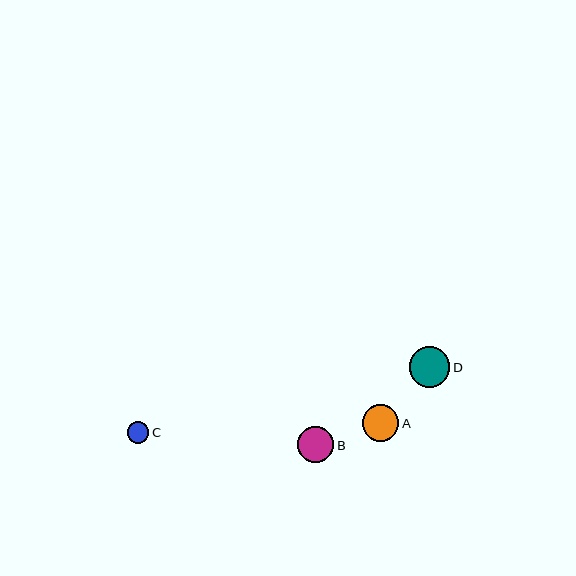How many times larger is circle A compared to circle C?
Circle A is approximately 1.7 times the size of circle C.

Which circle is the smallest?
Circle C is the smallest with a size of approximately 21 pixels.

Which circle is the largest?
Circle D is the largest with a size of approximately 41 pixels.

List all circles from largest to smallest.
From largest to smallest: D, A, B, C.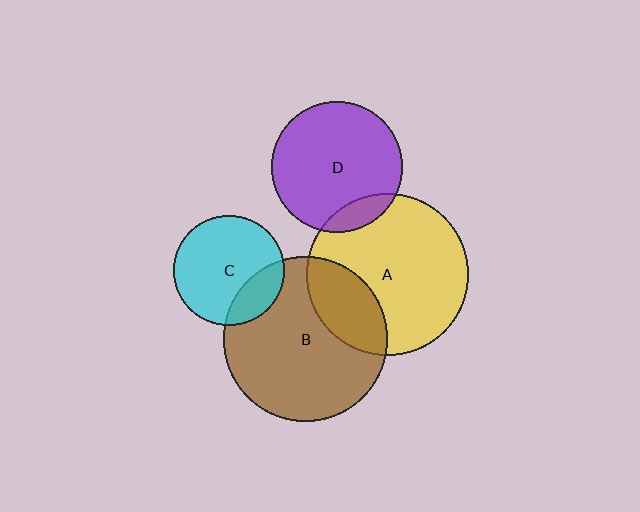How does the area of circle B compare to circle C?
Approximately 2.2 times.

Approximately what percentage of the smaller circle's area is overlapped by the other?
Approximately 10%.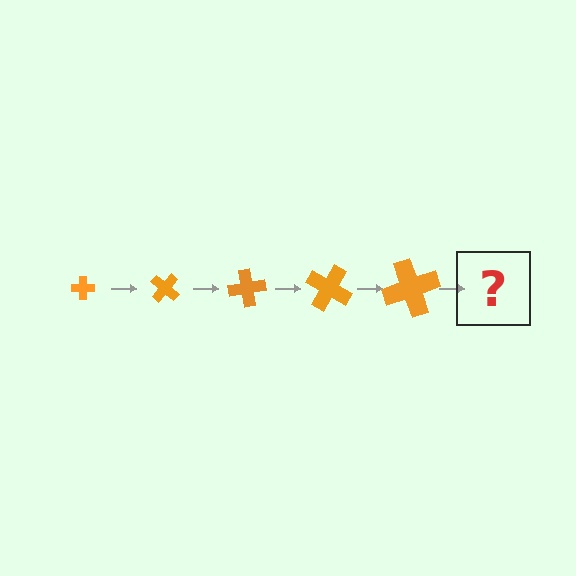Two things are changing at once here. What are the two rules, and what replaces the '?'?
The two rules are that the cross grows larger each step and it rotates 40 degrees each step. The '?' should be a cross, larger than the previous one and rotated 200 degrees from the start.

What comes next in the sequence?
The next element should be a cross, larger than the previous one and rotated 200 degrees from the start.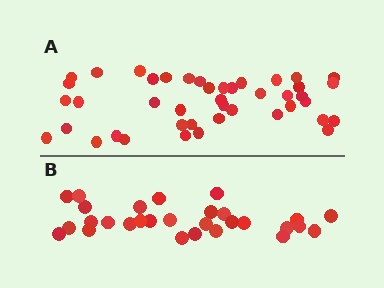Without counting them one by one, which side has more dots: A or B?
Region A (the top region) has more dots.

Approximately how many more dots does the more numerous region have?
Region A has approximately 15 more dots than region B.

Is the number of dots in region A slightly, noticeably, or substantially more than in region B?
Region A has substantially more. The ratio is roughly 1.5 to 1.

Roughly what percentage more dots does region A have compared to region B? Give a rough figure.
About 50% more.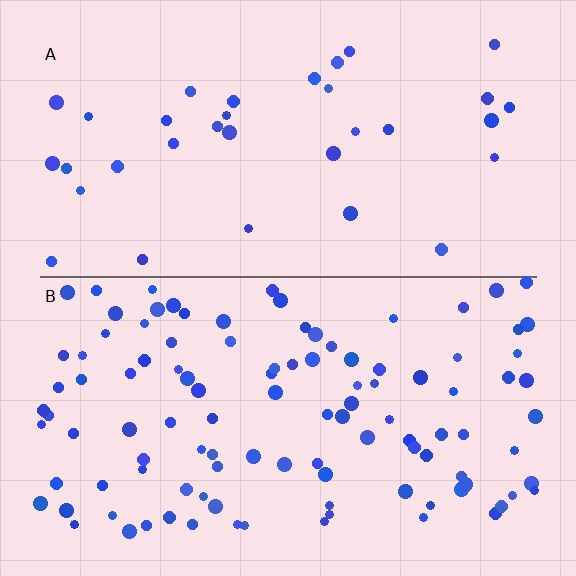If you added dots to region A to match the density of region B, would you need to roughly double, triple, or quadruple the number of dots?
Approximately triple.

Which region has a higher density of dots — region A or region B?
B (the bottom).